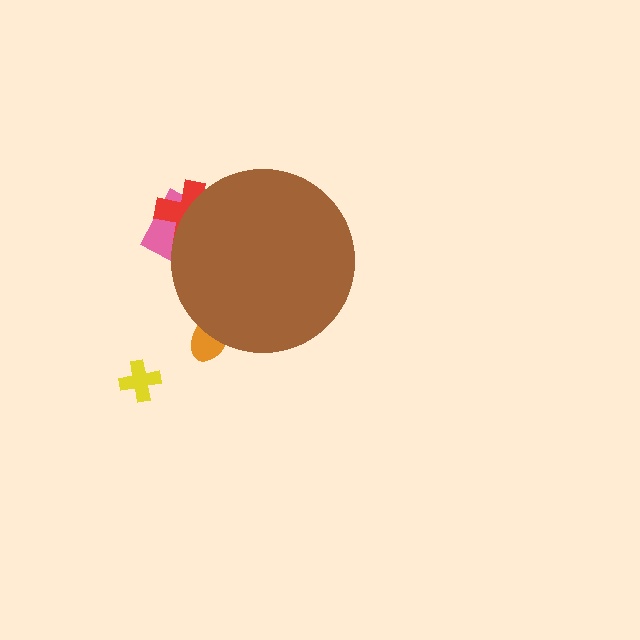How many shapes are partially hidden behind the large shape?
3 shapes are partially hidden.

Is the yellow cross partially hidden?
No, the yellow cross is fully visible.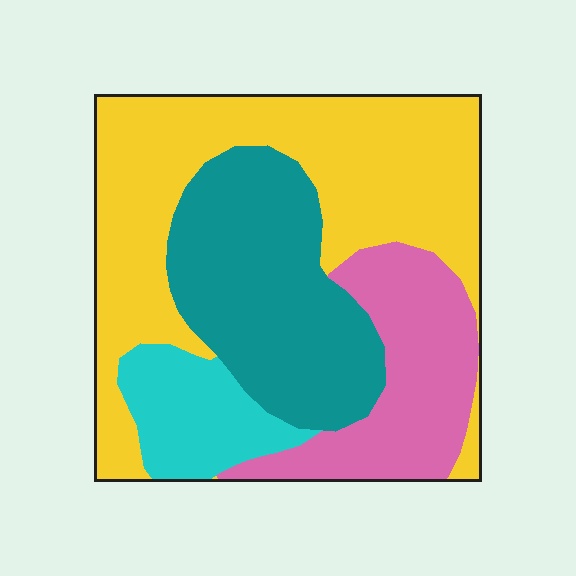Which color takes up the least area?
Cyan, at roughly 10%.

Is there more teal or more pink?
Teal.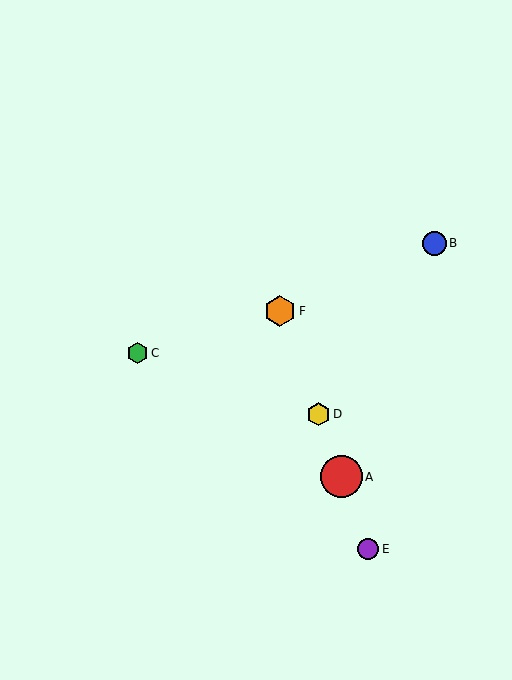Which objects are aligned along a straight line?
Objects A, D, E, F are aligned along a straight line.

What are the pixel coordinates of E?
Object E is at (368, 549).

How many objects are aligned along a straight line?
4 objects (A, D, E, F) are aligned along a straight line.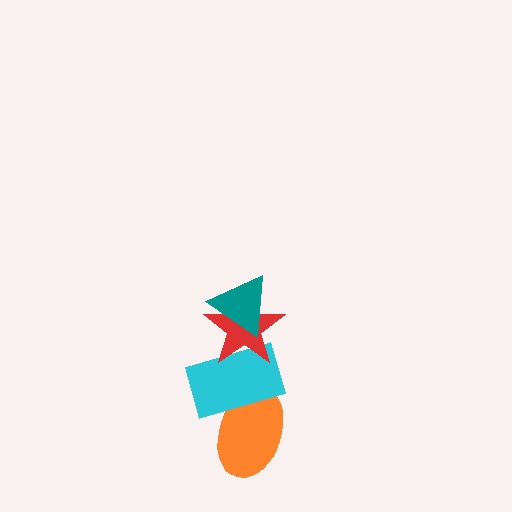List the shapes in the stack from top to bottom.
From top to bottom: the teal triangle, the red star, the cyan rectangle, the orange ellipse.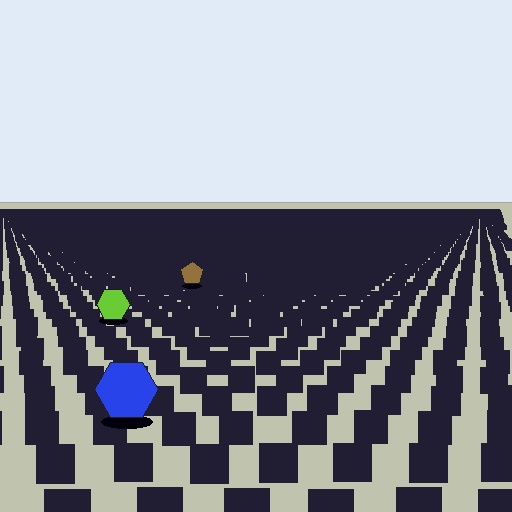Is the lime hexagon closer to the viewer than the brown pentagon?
Yes. The lime hexagon is closer — you can tell from the texture gradient: the ground texture is coarser near it.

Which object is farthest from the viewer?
The brown pentagon is farthest from the viewer. It appears smaller and the ground texture around it is denser.